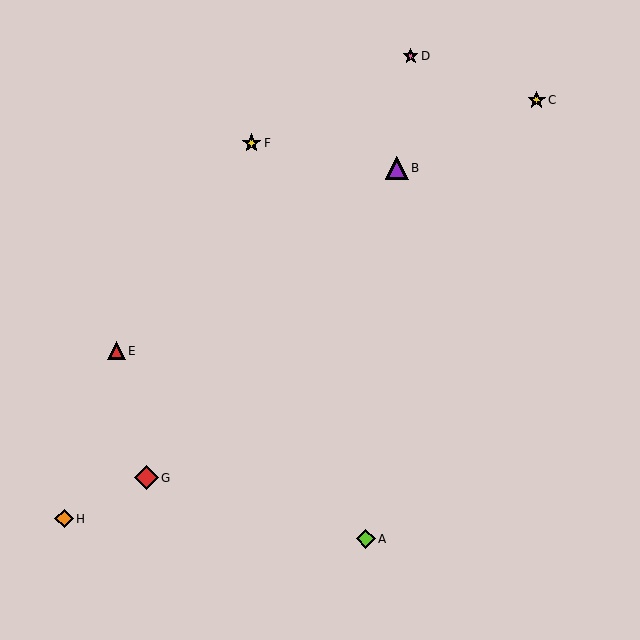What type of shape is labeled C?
Shape C is a yellow star.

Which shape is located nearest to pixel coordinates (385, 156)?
The purple triangle (labeled B) at (397, 168) is nearest to that location.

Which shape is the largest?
The red diamond (labeled G) is the largest.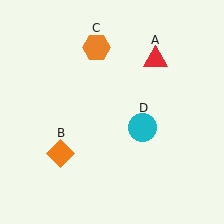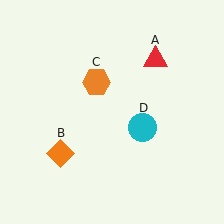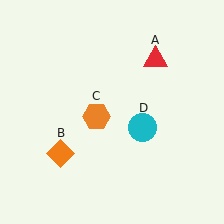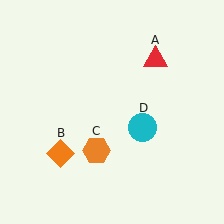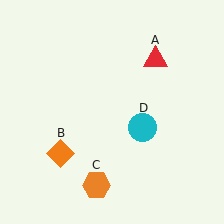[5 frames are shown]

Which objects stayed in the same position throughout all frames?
Red triangle (object A) and orange diamond (object B) and cyan circle (object D) remained stationary.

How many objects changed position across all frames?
1 object changed position: orange hexagon (object C).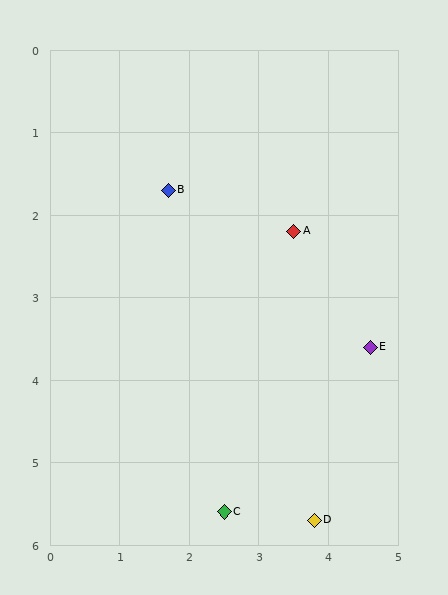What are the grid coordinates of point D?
Point D is at approximately (3.8, 5.7).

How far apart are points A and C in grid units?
Points A and C are about 3.5 grid units apart.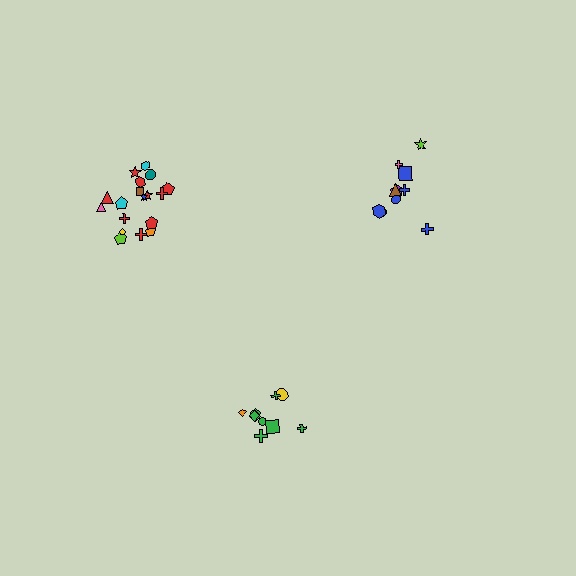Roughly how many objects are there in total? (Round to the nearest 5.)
Roughly 40 objects in total.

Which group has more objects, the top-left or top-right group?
The top-left group.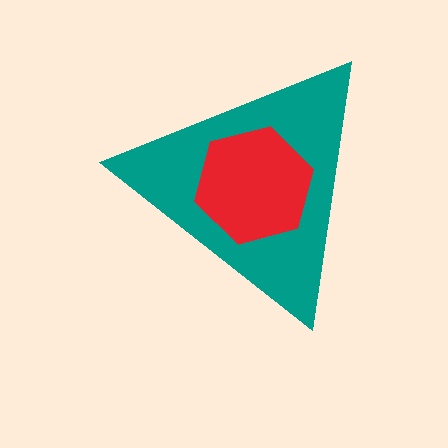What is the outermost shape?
The teal triangle.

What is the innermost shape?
The red hexagon.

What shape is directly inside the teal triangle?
The red hexagon.